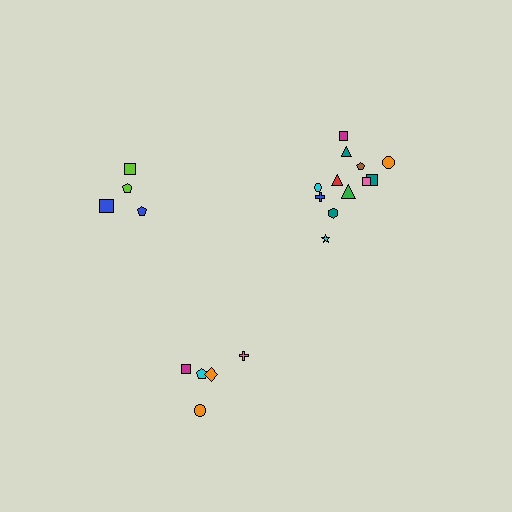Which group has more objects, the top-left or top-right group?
The top-right group.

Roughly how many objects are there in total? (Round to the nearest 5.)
Roughly 20 objects in total.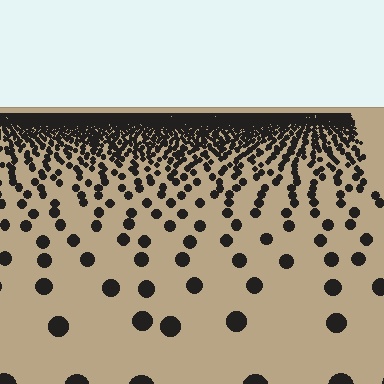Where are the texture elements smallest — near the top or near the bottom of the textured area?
Near the top.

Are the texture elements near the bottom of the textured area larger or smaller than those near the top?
Larger. Near the bottom, elements are closer to the viewer and appear at a bigger on-screen size.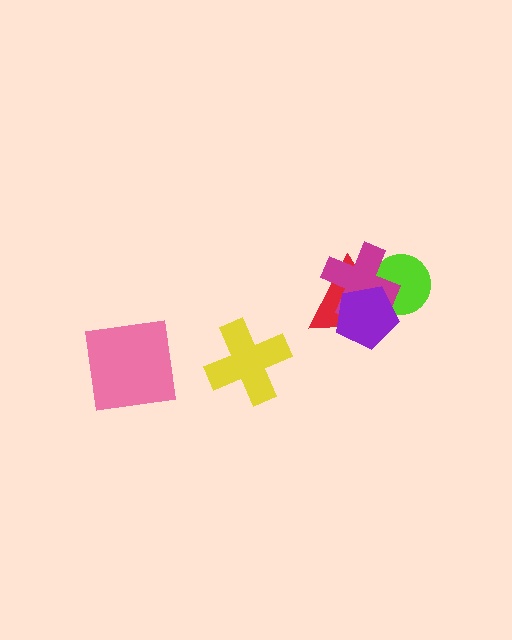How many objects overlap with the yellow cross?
0 objects overlap with the yellow cross.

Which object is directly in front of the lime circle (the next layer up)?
The red triangle is directly in front of the lime circle.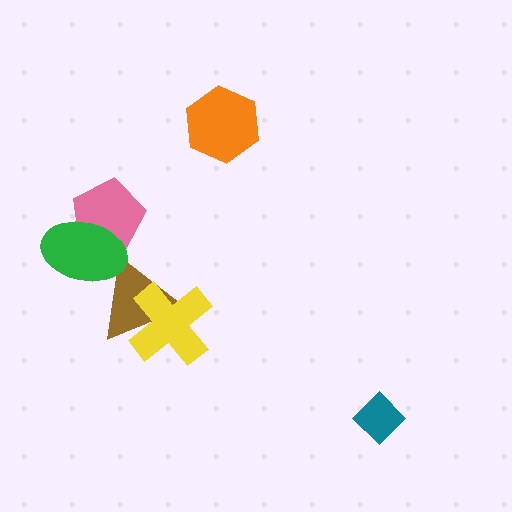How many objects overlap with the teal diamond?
0 objects overlap with the teal diamond.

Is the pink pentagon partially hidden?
Yes, it is partially covered by another shape.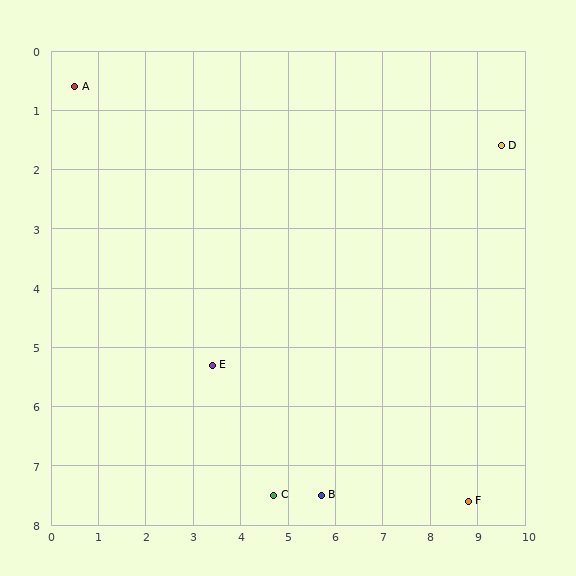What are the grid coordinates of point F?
Point F is at approximately (8.8, 7.6).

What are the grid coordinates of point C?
Point C is at approximately (4.7, 7.5).